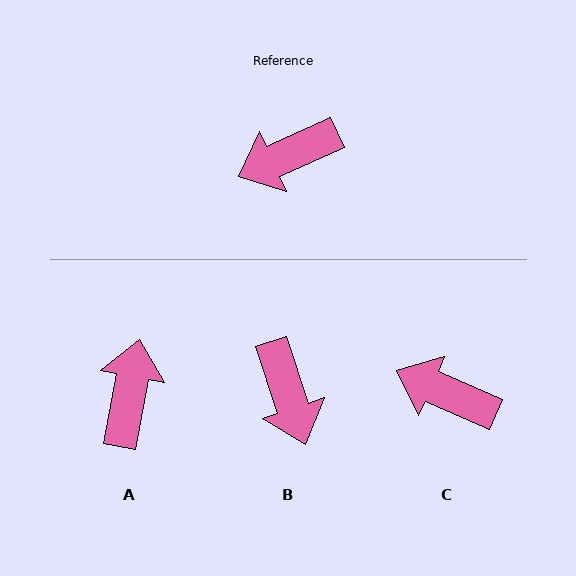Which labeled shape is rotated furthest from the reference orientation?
A, about 125 degrees away.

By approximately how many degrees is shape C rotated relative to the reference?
Approximately 48 degrees clockwise.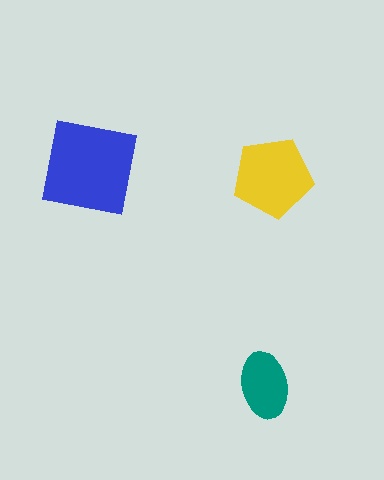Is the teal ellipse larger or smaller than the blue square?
Smaller.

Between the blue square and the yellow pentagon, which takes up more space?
The blue square.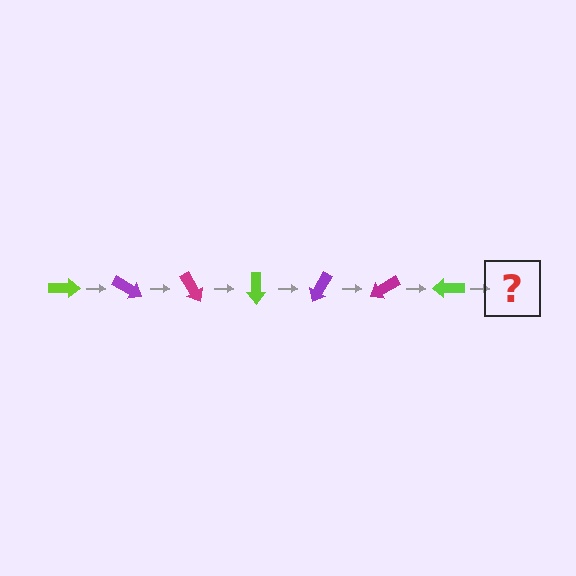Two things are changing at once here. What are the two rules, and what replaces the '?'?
The two rules are that it rotates 30 degrees each step and the color cycles through lime, purple, and magenta. The '?' should be a purple arrow, rotated 210 degrees from the start.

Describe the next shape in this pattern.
It should be a purple arrow, rotated 210 degrees from the start.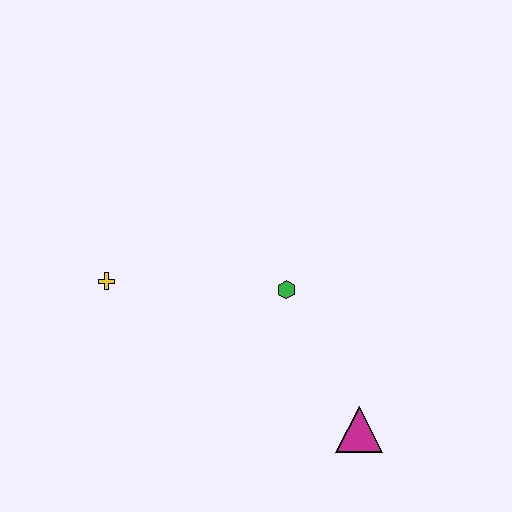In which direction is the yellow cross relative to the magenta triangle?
The yellow cross is to the left of the magenta triangle.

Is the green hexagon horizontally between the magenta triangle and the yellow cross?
Yes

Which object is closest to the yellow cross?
The green hexagon is closest to the yellow cross.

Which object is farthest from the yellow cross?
The magenta triangle is farthest from the yellow cross.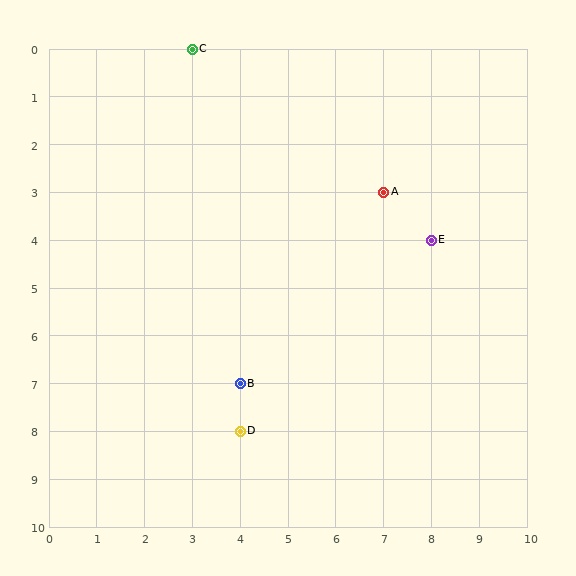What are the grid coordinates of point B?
Point B is at grid coordinates (4, 7).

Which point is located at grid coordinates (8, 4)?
Point E is at (8, 4).